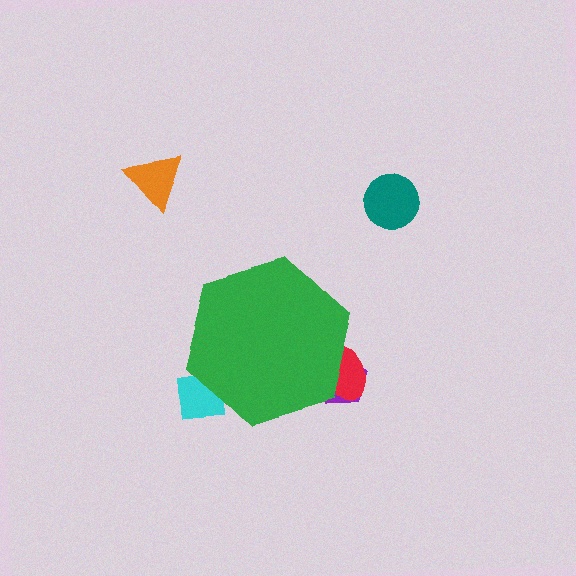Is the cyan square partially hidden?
Yes, the cyan square is partially hidden behind the green hexagon.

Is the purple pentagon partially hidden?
Yes, the purple pentagon is partially hidden behind the green hexagon.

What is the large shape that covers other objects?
A green hexagon.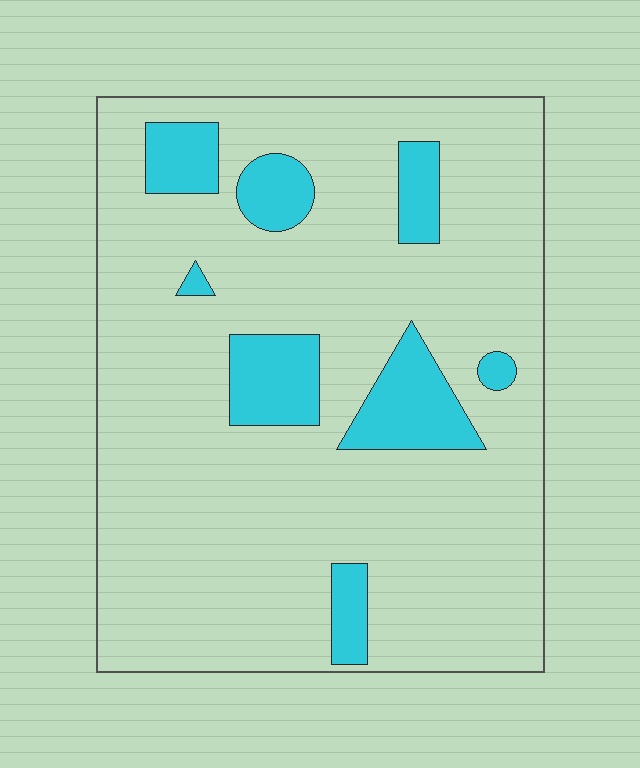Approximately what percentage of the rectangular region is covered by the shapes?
Approximately 15%.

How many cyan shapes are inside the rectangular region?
8.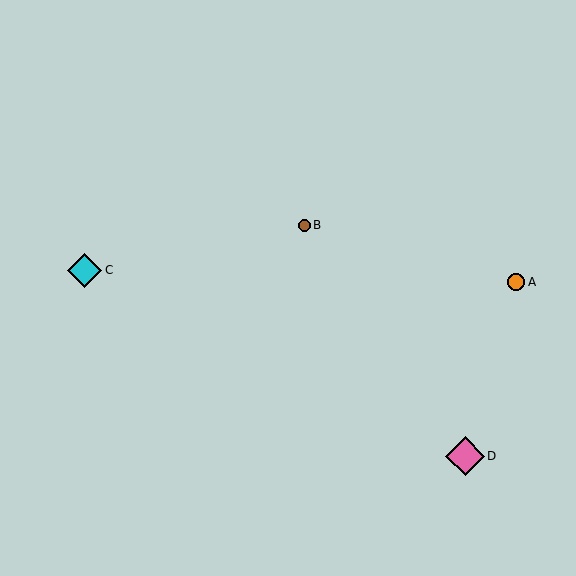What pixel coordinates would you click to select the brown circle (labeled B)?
Click at (304, 225) to select the brown circle B.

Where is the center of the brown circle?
The center of the brown circle is at (304, 225).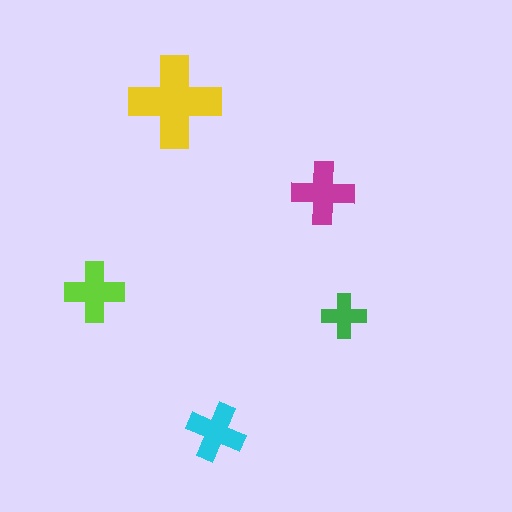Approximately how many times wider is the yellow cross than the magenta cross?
About 1.5 times wider.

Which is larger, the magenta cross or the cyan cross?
The magenta one.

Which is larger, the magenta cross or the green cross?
The magenta one.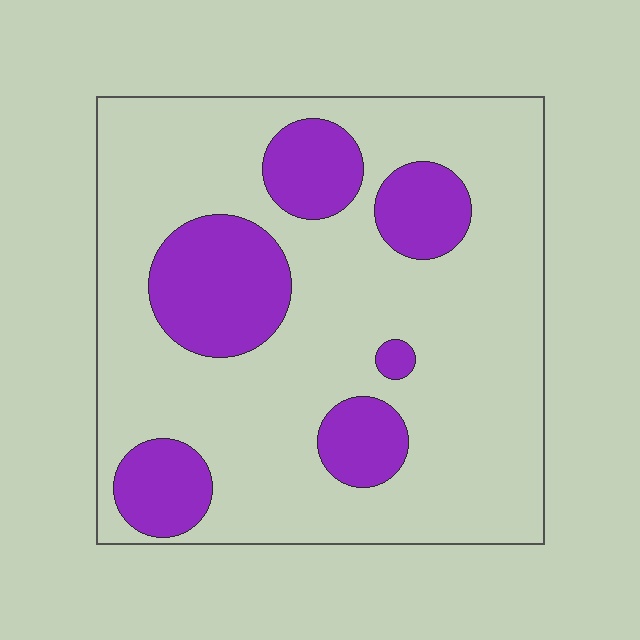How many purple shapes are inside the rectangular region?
6.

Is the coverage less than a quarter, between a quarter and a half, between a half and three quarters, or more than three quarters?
Less than a quarter.